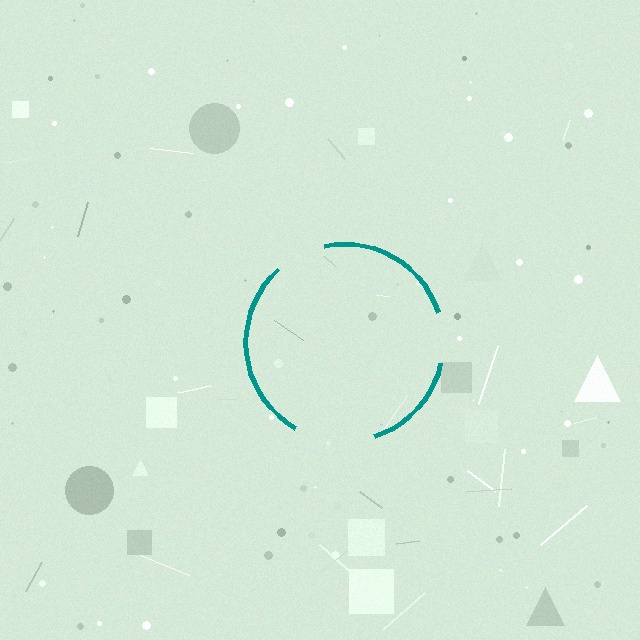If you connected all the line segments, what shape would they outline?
They would outline a circle.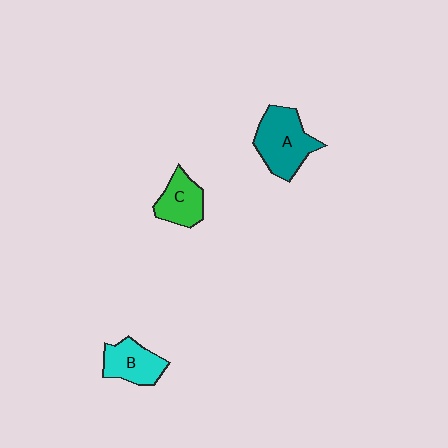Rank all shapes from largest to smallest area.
From largest to smallest: A (teal), B (cyan), C (green).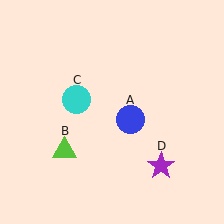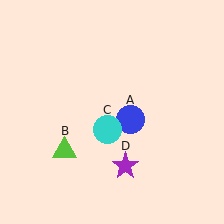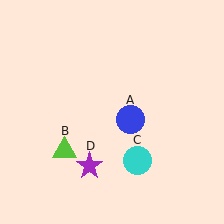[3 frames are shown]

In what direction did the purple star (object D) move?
The purple star (object D) moved left.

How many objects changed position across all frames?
2 objects changed position: cyan circle (object C), purple star (object D).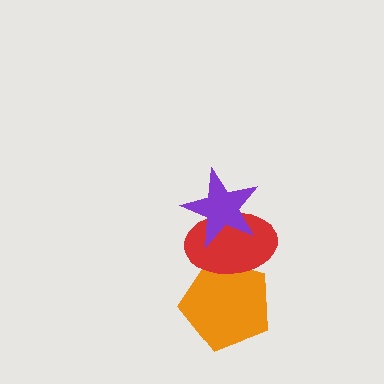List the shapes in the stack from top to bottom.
From top to bottom: the purple star, the red ellipse, the orange pentagon.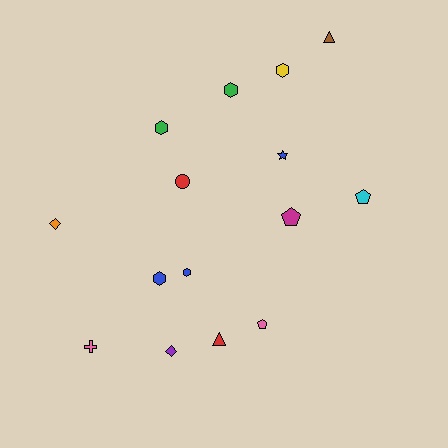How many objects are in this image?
There are 15 objects.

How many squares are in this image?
There are no squares.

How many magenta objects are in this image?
There is 1 magenta object.